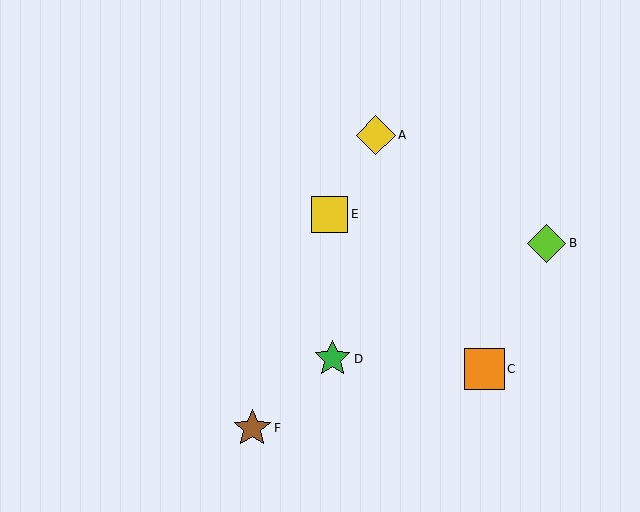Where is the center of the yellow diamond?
The center of the yellow diamond is at (376, 135).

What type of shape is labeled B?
Shape B is a lime diamond.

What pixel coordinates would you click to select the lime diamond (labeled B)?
Click at (546, 243) to select the lime diamond B.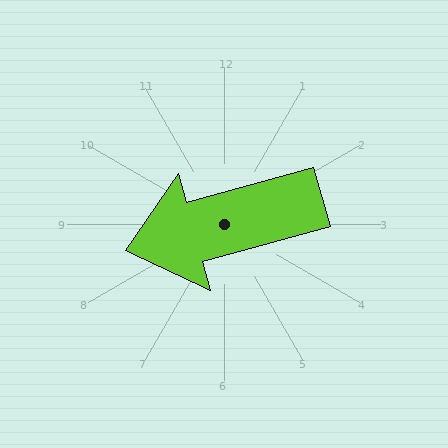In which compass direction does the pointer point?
West.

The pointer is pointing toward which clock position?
Roughly 8 o'clock.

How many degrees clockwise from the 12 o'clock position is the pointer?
Approximately 255 degrees.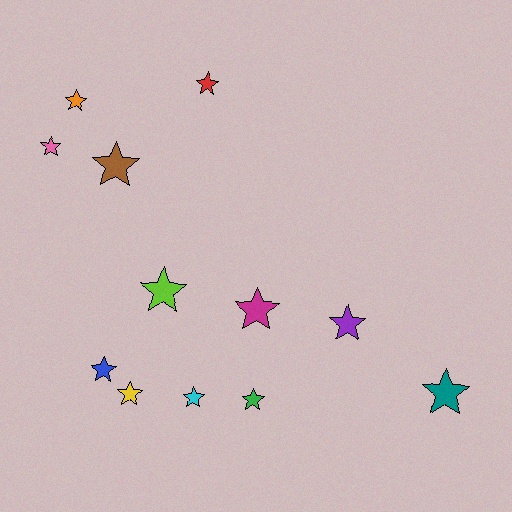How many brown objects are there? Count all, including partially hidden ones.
There is 1 brown object.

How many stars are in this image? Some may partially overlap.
There are 12 stars.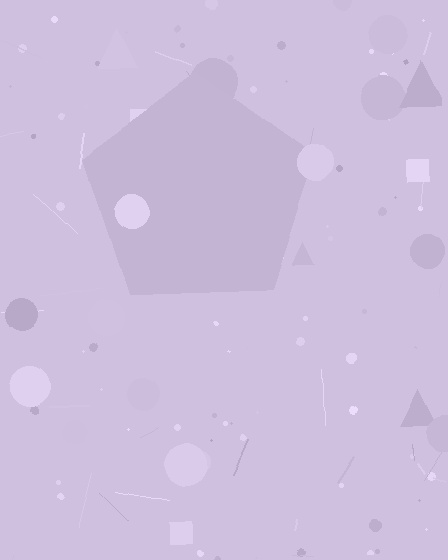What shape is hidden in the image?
A pentagon is hidden in the image.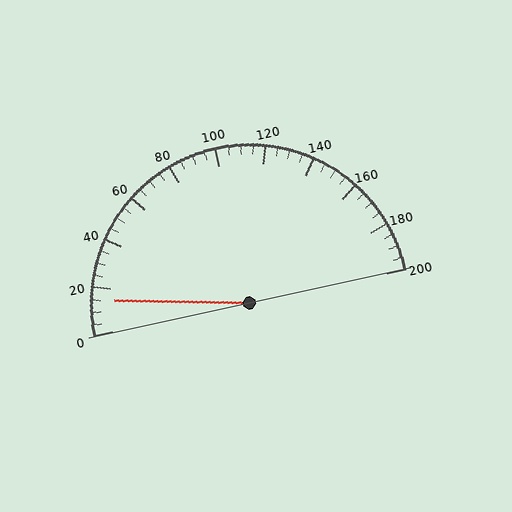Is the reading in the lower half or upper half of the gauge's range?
The reading is in the lower half of the range (0 to 200).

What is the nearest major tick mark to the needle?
The nearest major tick mark is 20.